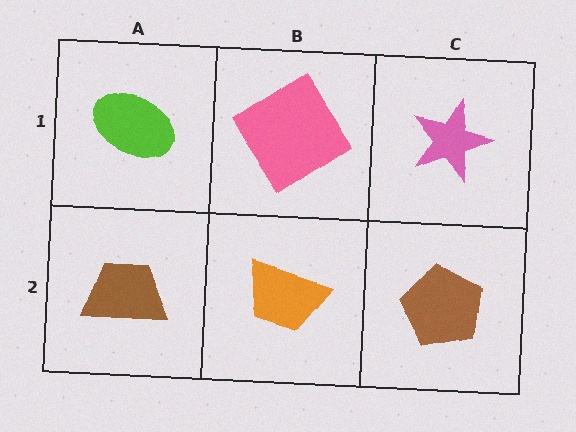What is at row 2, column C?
A brown pentagon.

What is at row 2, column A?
A brown trapezoid.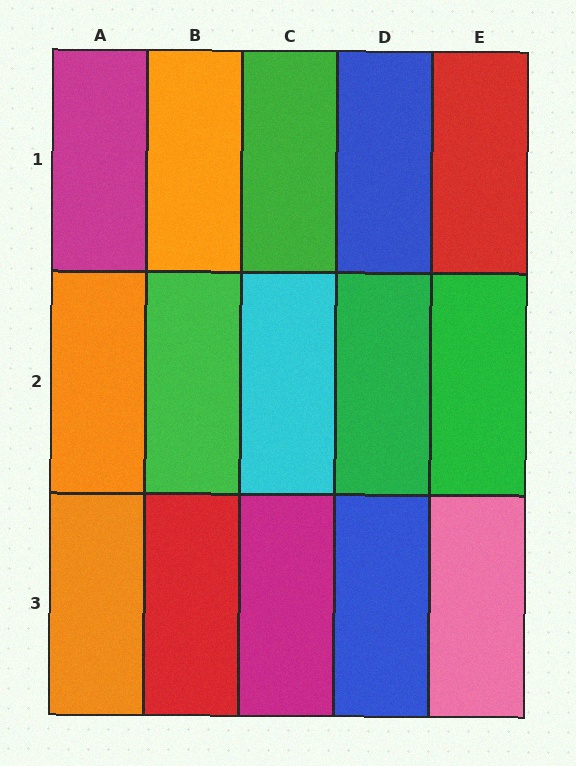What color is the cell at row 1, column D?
Blue.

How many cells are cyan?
1 cell is cyan.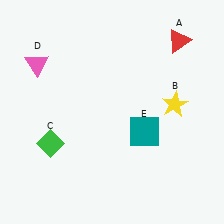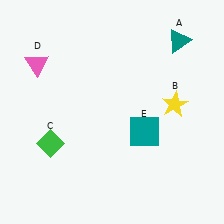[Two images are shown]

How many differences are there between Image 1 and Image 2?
There is 1 difference between the two images.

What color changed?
The triangle (A) changed from red in Image 1 to teal in Image 2.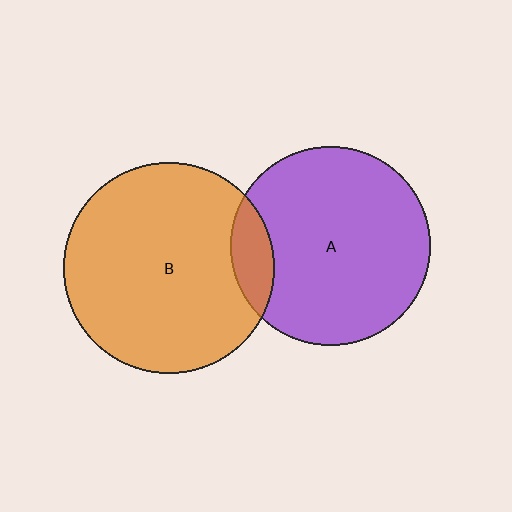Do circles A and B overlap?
Yes.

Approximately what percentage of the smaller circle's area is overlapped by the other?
Approximately 10%.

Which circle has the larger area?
Circle B (orange).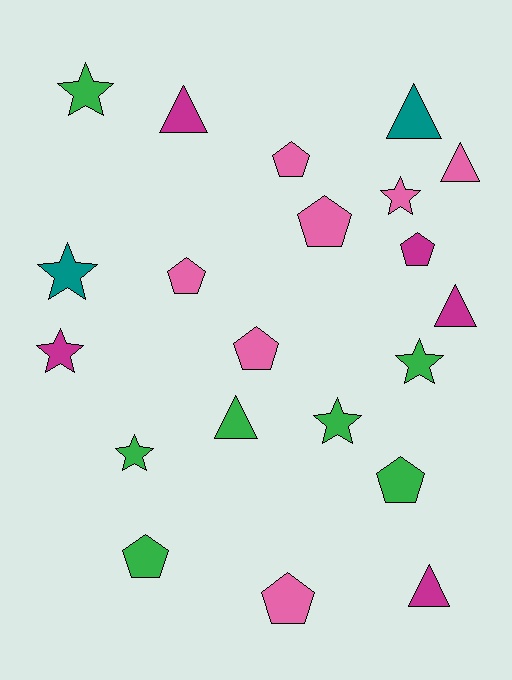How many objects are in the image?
There are 21 objects.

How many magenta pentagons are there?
There is 1 magenta pentagon.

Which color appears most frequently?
Pink, with 7 objects.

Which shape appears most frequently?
Pentagon, with 8 objects.